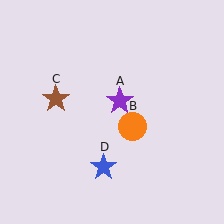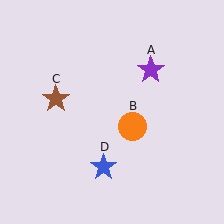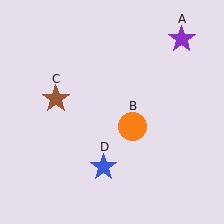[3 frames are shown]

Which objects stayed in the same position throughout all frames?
Orange circle (object B) and brown star (object C) and blue star (object D) remained stationary.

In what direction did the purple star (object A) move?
The purple star (object A) moved up and to the right.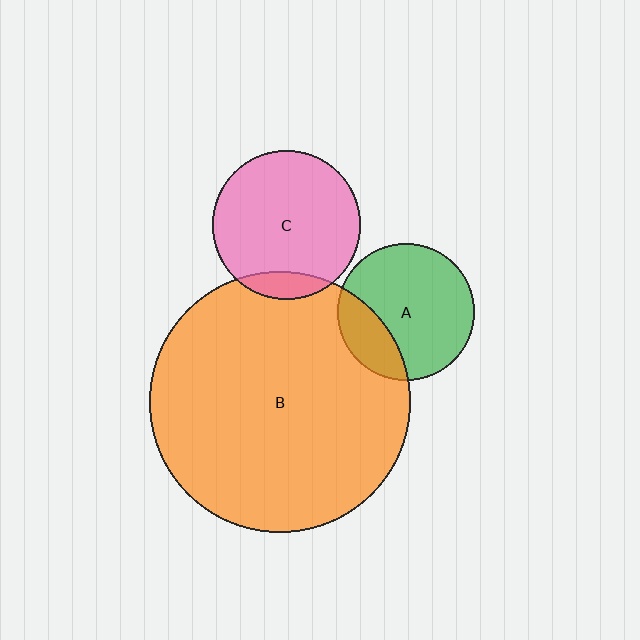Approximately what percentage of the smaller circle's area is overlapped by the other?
Approximately 25%.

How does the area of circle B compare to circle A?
Approximately 3.6 times.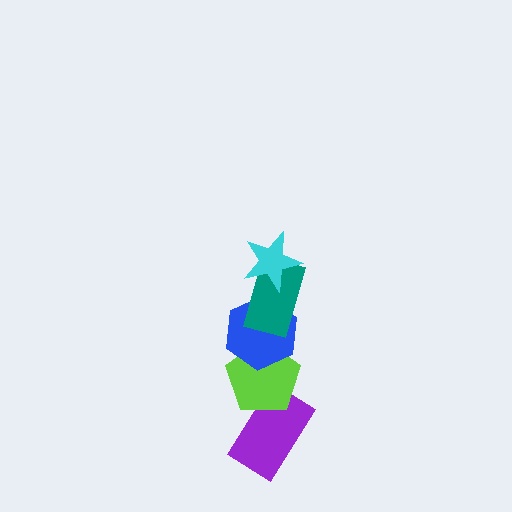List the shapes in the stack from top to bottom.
From top to bottom: the cyan star, the teal rectangle, the blue hexagon, the lime pentagon, the purple rectangle.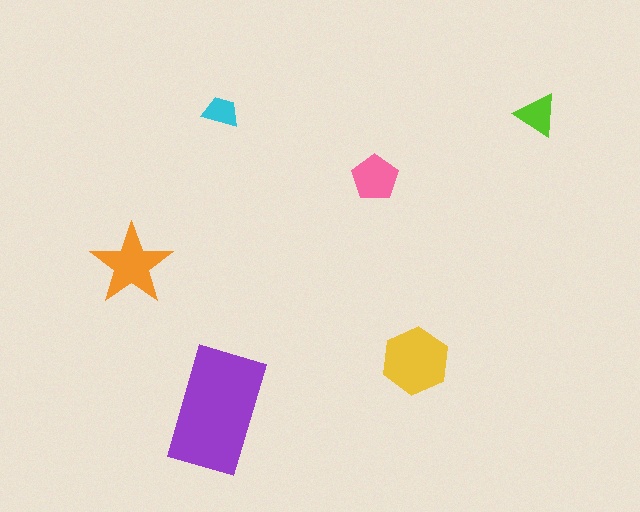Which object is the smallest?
The cyan trapezoid.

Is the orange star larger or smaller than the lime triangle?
Larger.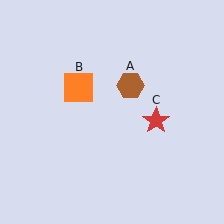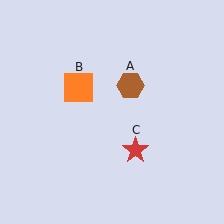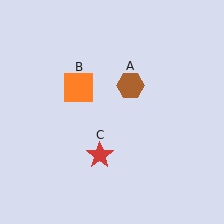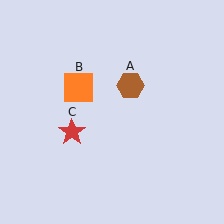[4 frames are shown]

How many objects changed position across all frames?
1 object changed position: red star (object C).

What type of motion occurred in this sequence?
The red star (object C) rotated clockwise around the center of the scene.